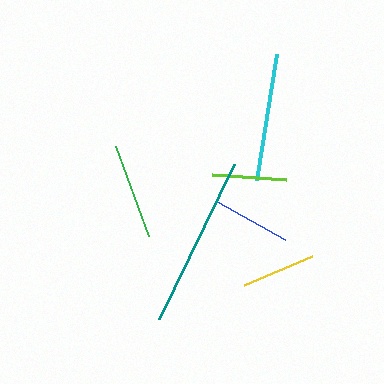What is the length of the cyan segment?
The cyan segment is approximately 128 pixels long.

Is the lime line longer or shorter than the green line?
The green line is longer than the lime line.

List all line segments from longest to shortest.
From longest to shortest: teal, cyan, green, blue, lime, yellow.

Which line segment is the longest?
The teal line is the longest at approximately 172 pixels.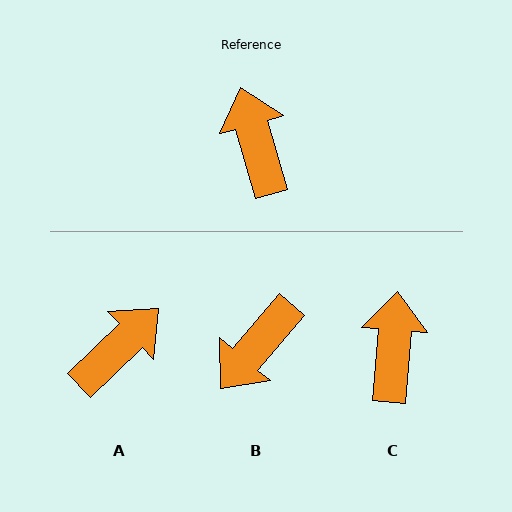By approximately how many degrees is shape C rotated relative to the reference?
Approximately 21 degrees clockwise.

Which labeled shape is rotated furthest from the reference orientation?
B, about 123 degrees away.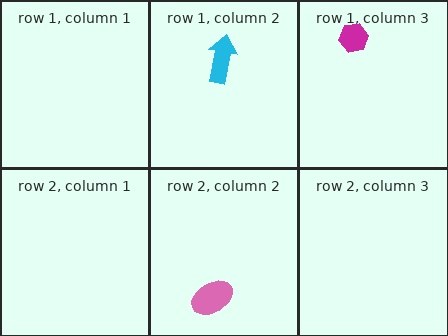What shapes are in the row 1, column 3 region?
The magenta hexagon.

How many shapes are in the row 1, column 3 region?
1.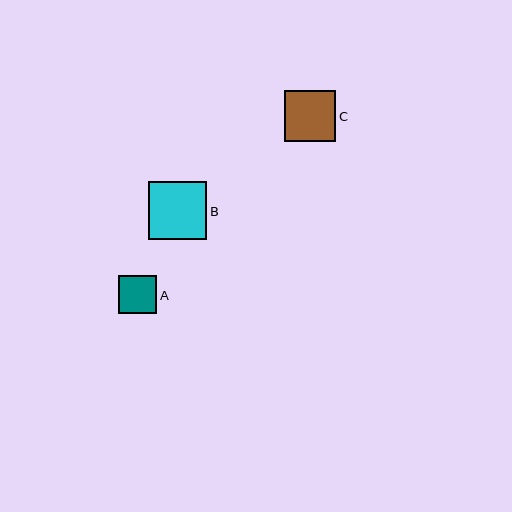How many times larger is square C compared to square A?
Square C is approximately 1.3 times the size of square A.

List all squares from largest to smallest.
From largest to smallest: B, C, A.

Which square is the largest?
Square B is the largest with a size of approximately 58 pixels.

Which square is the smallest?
Square A is the smallest with a size of approximately 38 pixels.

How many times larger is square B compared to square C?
Square B is approximately 1.1 times the size of square C.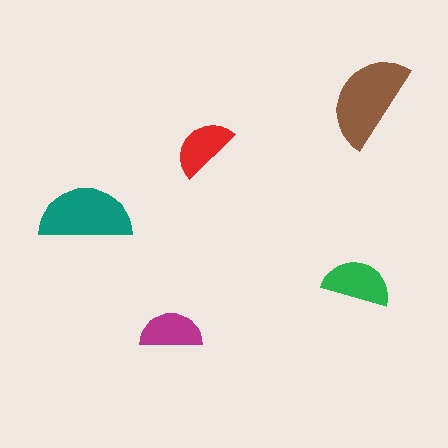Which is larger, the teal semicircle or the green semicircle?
The teal one.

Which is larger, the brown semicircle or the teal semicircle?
The brown one.